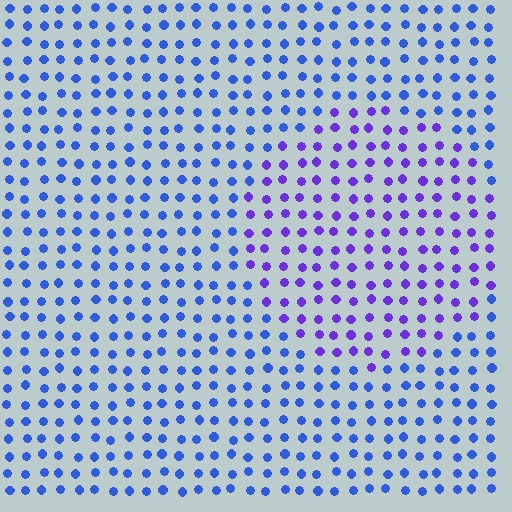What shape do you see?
I see a circle.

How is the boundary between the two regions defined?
The boundary is defined purely by a slight shift in hue (about 36 degrees). Spacing, size, and orientation are identical on both sides.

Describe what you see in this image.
The image is filled with small blue elements in a uniform arrangement. A circle-shaped region is visible where the elements are tinted to a slightly different hue, forming a subtle color boundary.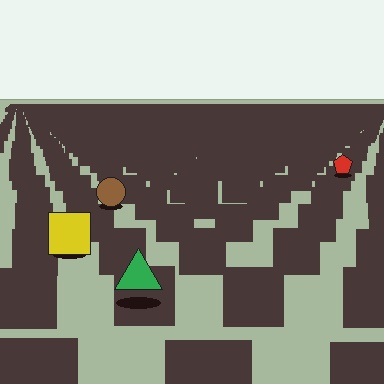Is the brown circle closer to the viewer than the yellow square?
No. The yellow square is closer — you can tell from the texture gradient: the ground texture is coarser near it.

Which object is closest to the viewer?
The green triangle is closest. The texture marks near it are larger and more spread out.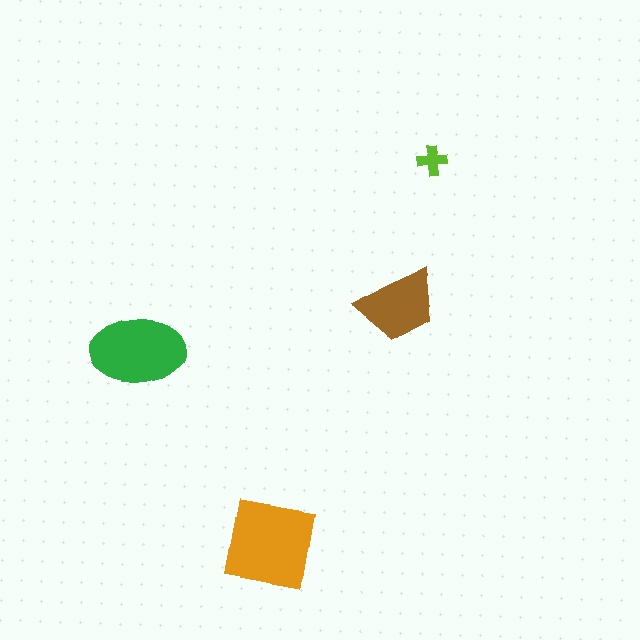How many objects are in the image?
There are 4 objects in the image.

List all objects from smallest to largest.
The lime cross, the brown trapezoid, the green ellipse, the orange square.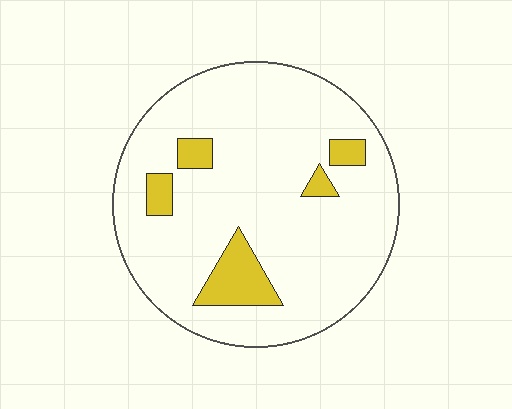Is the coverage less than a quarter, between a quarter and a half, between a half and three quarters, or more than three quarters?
Less than a quarter.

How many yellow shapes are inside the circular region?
5.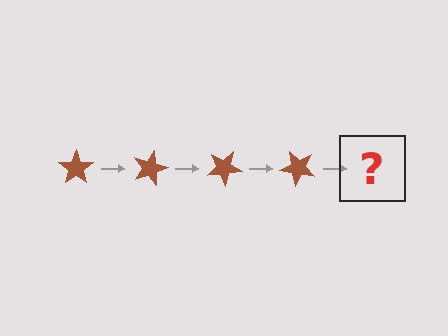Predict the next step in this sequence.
The next step is a brown star rotated 60 degrees.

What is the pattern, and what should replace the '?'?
The pattern is that the star rotates 15 degrees each step. The '?' should be a brown star rotated 60 degrees.